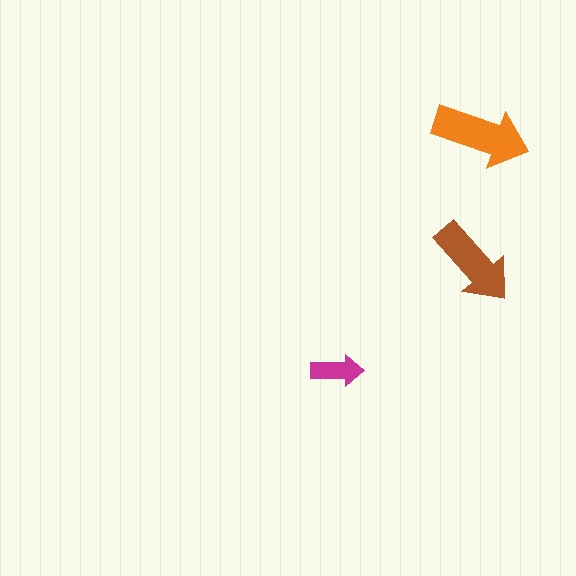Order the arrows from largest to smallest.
the orange one, the brown one, the magenta one.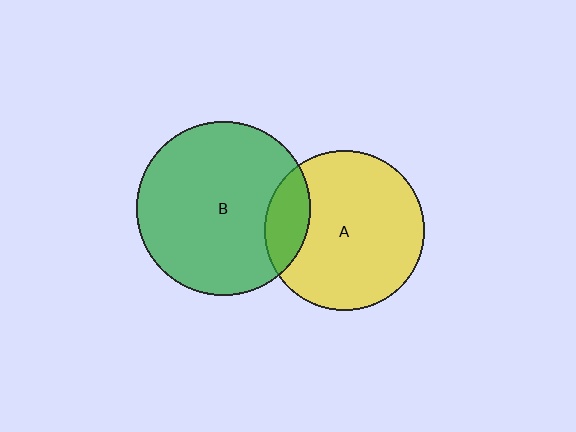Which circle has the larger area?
Circle B (green).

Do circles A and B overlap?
Yes.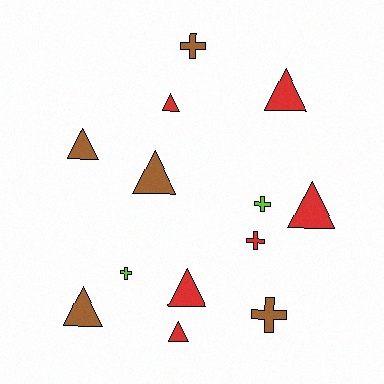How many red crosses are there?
There is 1 red cross.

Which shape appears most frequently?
Triangle, with 8 objects.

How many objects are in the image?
There are 13 objects.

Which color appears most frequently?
Red, with 6 objects.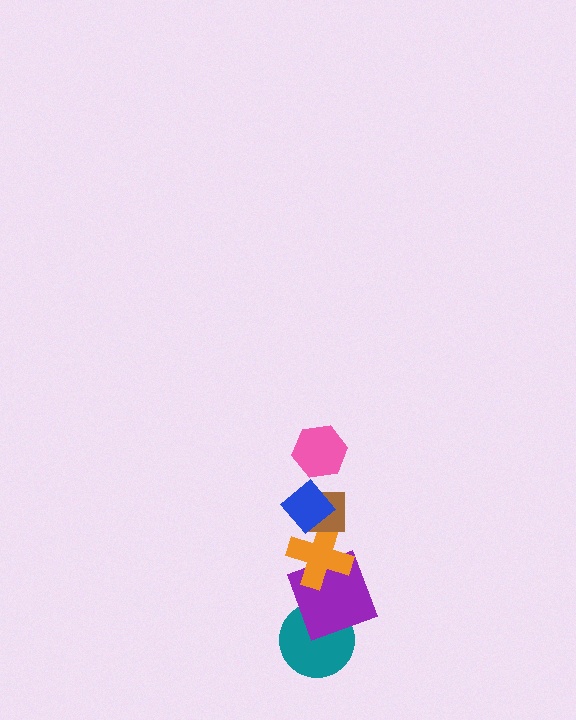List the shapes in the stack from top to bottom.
From top to bottom: the pink hexagon, the blue diamond, the brown square, the orange cross, the purple square, the teal circle.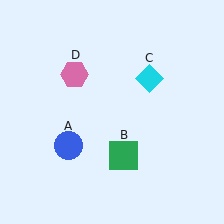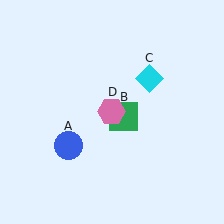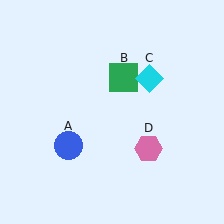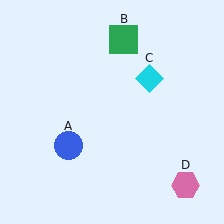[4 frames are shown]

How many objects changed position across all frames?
2 objects changed position: green square (object B), pink hexagon (object D).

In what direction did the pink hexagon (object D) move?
The pink hexagon (object D) moved down and to the right.